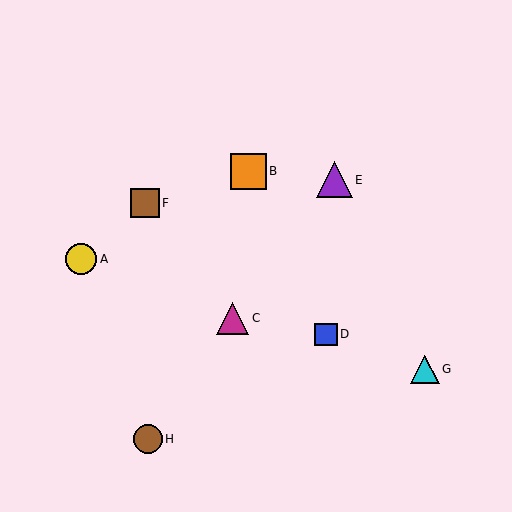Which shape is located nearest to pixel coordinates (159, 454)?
The brown circle (labeled H) at (148, 439) is nearest to that location.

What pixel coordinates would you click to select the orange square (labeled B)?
Click at (248, 171) to select the orange square B.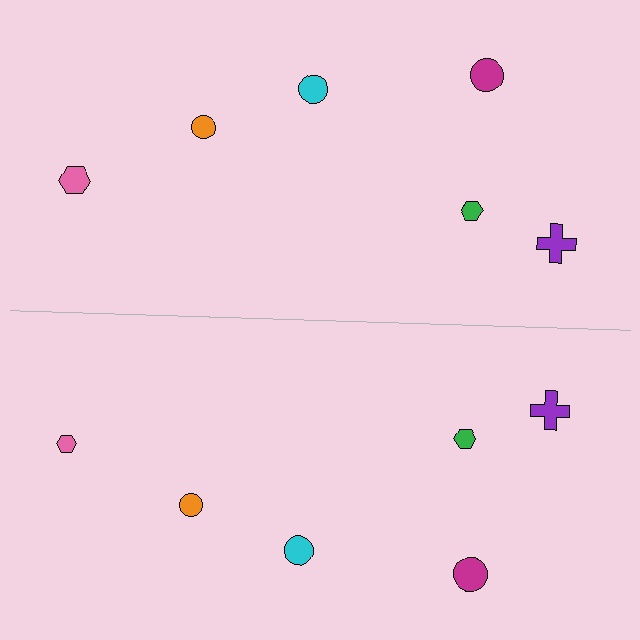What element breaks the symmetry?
The pink hexagon on the bottom side has a different size than its mirror counterpart.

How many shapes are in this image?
There are 12 shapes in this image.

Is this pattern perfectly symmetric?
No, the pattern is not perfectly symmetric. The pink hexagon on the bottom side has a different size than its mirror counterpart.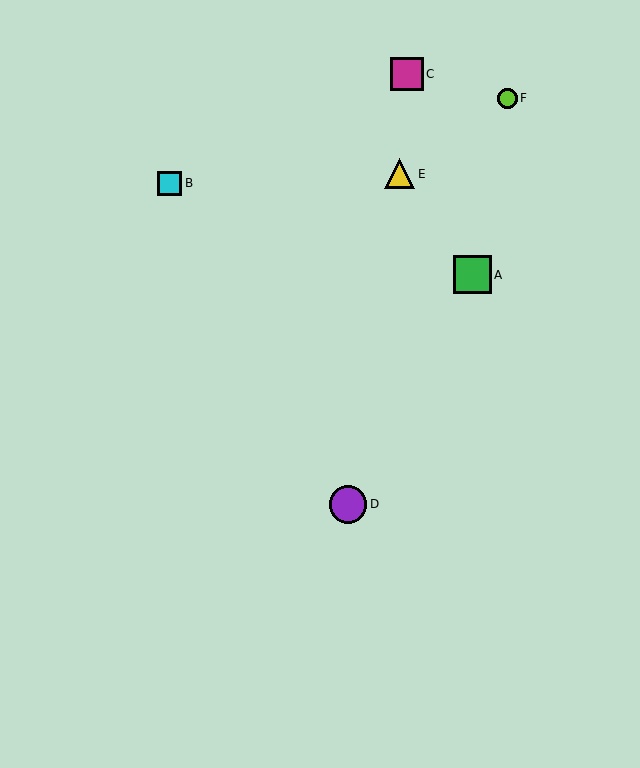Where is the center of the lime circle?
The center of the lime circle is at (507, 98).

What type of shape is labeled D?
Shape D is a purple circle.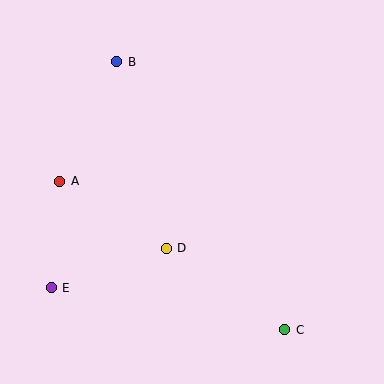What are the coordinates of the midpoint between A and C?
The midpoint between A and C is at (172, 256).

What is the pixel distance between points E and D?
The distance between E and D is 122 pixels.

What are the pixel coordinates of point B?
Point B is at (117, 62).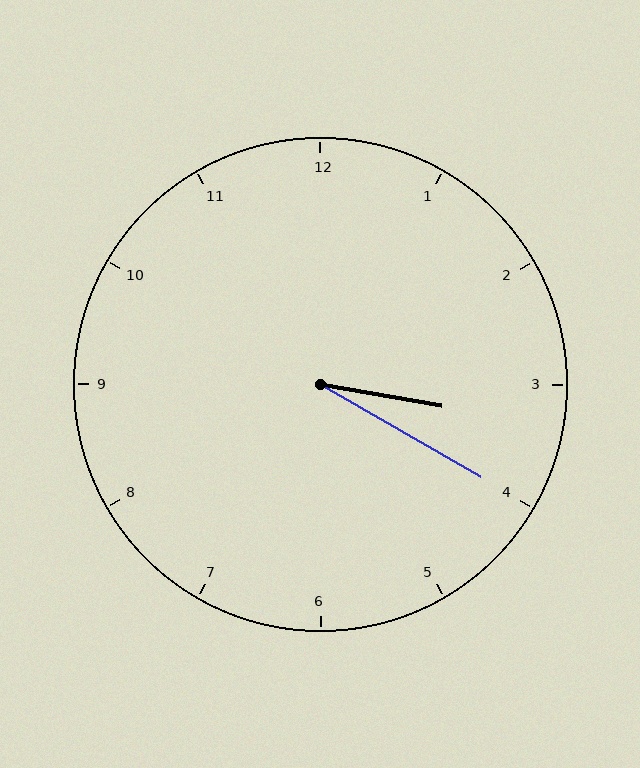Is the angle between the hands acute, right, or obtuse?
It is acute.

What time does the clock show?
3:20.